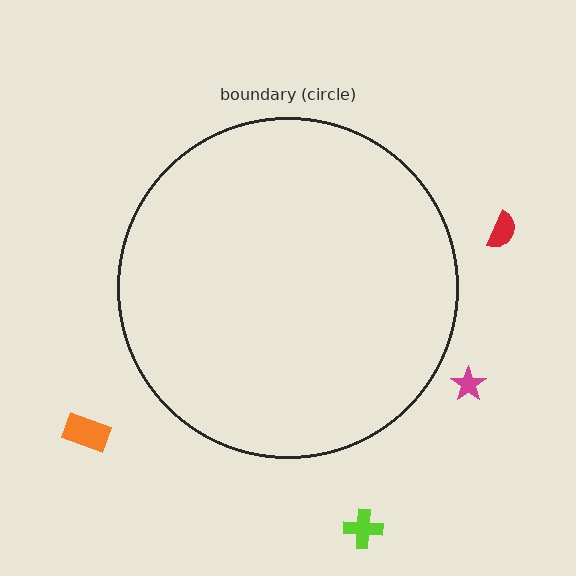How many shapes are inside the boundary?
0 inside, 4 outside.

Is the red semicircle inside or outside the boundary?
Outside.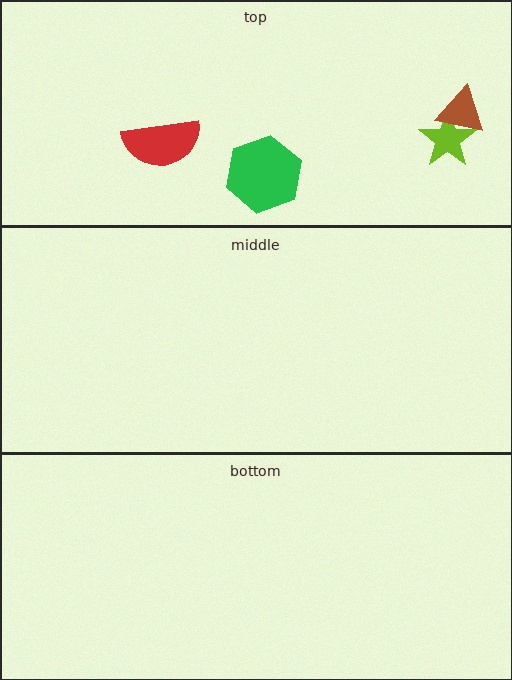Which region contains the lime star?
The top region.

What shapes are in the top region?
The green hexagon, the lime star, the red semicircle, the brown triangle.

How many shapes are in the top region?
4.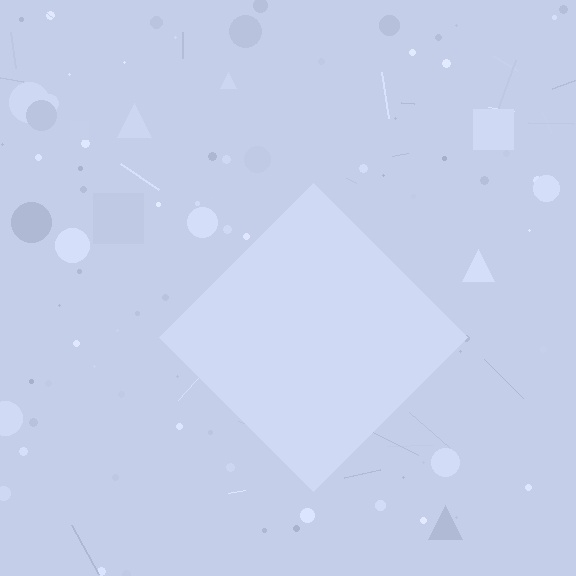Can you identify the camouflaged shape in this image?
The camouflaged shape is a diamond.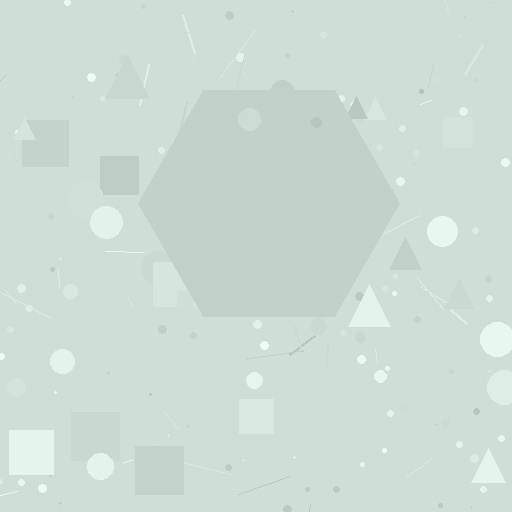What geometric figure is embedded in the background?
A hexagon is embedded in the background.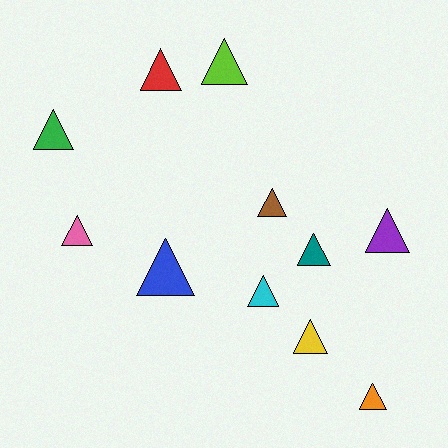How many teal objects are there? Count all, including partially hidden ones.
There is 1 teal object.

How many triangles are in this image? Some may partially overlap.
There are 11 triangles.